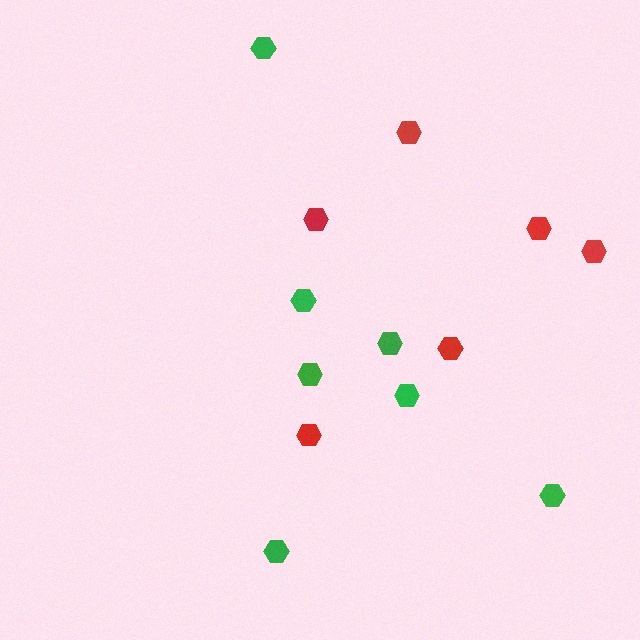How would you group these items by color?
There are 2 groups: one group of green hexagons (7) and one group of red hexagons (6).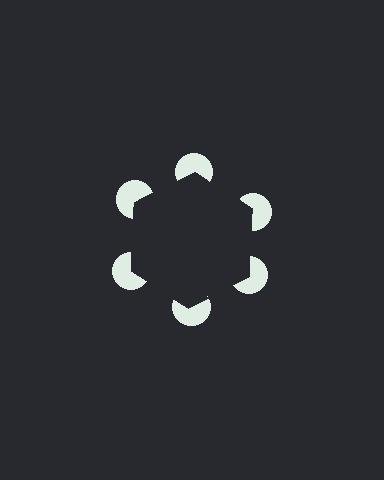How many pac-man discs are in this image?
There are 6 — one at each vertex of the illusory hexagon.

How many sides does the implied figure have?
6 sides.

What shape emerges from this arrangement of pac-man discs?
An illusory hexagon — its edges are inferred from the aligned wedge cuts in the pac-man discs, not physically drawn.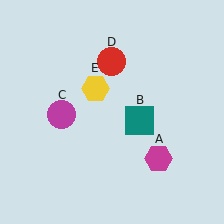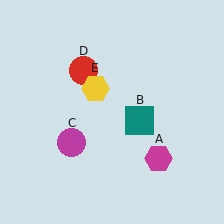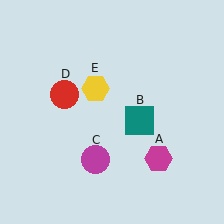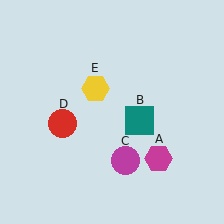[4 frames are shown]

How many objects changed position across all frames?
2 objects changed position: magenta circle (object C), red circle (object D).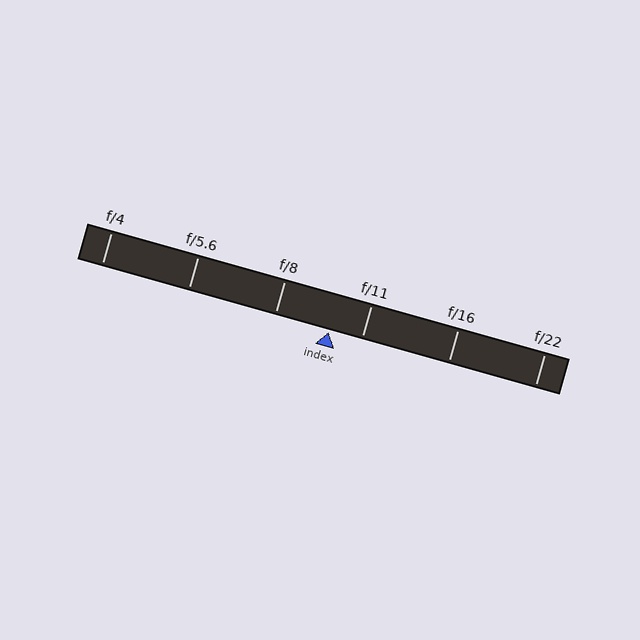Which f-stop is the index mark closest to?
The index mark is closest to f/11.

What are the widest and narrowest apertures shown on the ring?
The widest aperture shown is f/4 and the narrowest is f/22.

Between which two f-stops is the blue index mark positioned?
The index mark is between f/8 and f/11.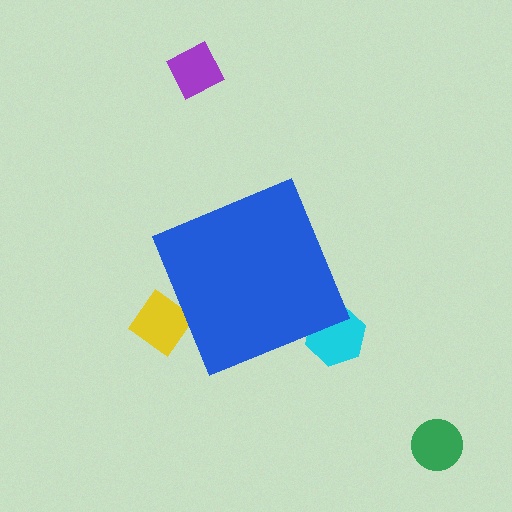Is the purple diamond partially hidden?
No, the purple diamond is fully visible.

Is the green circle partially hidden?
No, the green circle is fully visible.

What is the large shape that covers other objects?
A blue diamond.